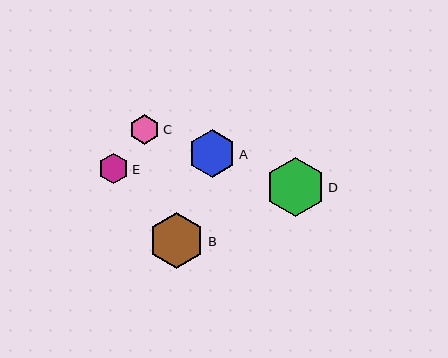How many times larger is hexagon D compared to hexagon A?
Hexagon D is approximately 1.3 times the size of hexagon A.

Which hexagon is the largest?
Hexagon D is the largest with a size of approximately 59 pixels.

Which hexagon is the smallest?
Hexagon C is the smallest with a size of approximately 30 pixels.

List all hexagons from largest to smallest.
From largest to smallest: D, B, A, E, C.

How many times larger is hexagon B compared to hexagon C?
Hexagon B is approximately 1.9 times the size of hexagon C.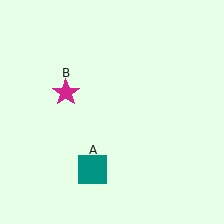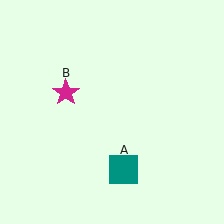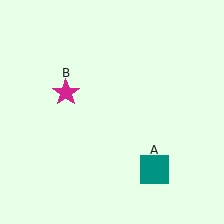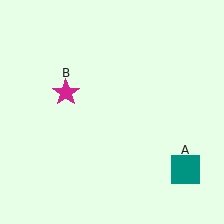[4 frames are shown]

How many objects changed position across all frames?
1 object changed position: teal square (object A).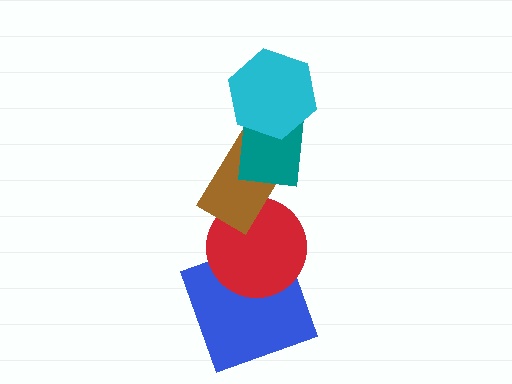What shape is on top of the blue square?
The red circle is on top of the blue square.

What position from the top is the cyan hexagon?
The cyan hexagon is 1st from the top.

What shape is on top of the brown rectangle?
The teal rectangle is on top of the brown rectangle.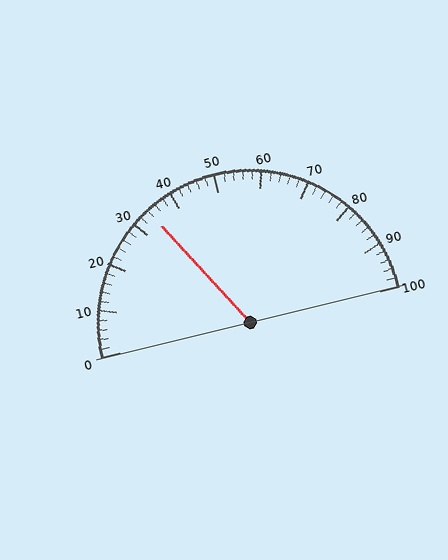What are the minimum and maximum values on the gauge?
The gauge ranges from 0 to 100.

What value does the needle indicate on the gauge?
The needle indicates approximately 34.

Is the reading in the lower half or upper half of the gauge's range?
The reading is in the lower half of the range (0 to 100).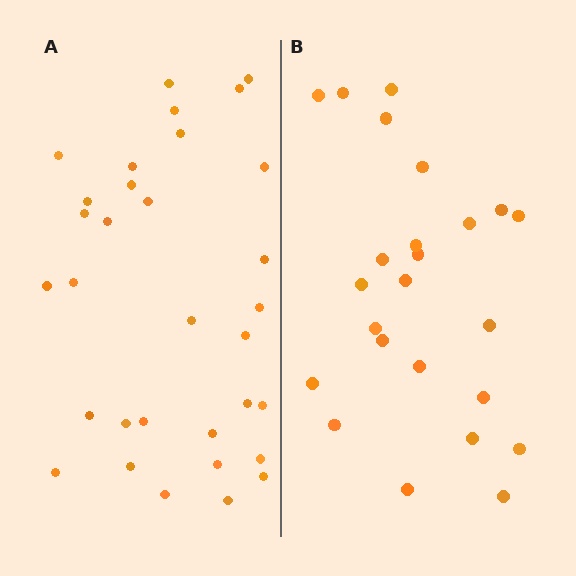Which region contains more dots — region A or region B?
Region A (the left region) has more dots.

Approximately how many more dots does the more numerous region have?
Region A has roughly 8 or so more dots than region B.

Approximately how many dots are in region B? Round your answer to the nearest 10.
About 20 dots. (The exact count is 24, which rounds to 20.)